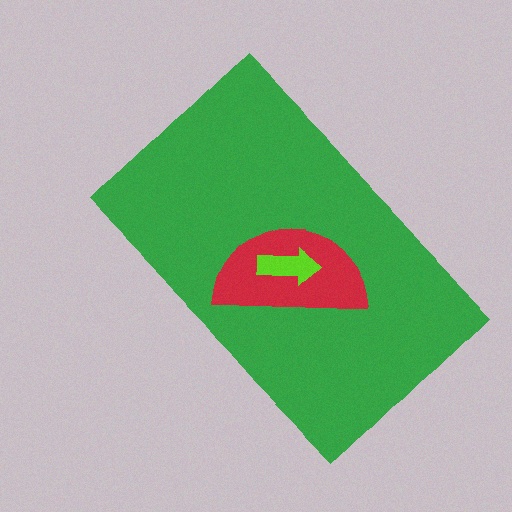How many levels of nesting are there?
3.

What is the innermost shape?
The lime arrow.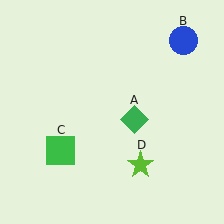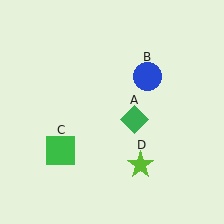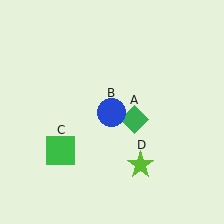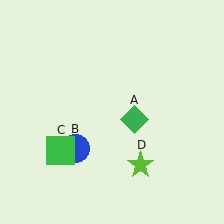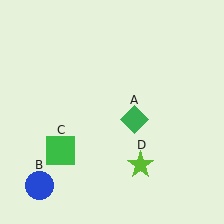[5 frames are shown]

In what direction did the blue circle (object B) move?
The blue circle (object B) moved down and to the left.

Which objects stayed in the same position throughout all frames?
Green diamond (object A) and green square (object C) and lime star (object D) remained stationary.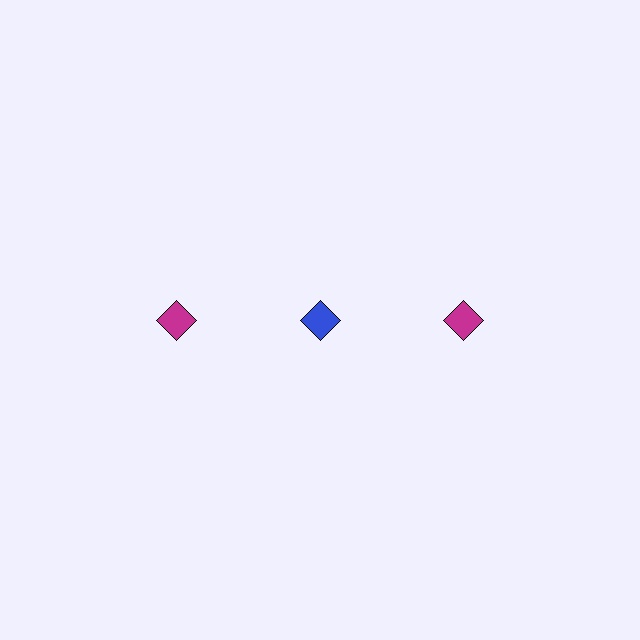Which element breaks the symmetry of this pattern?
The blue diamond in the top row, second from left column breaks the symmetry. All other shapes are magenta diamonds.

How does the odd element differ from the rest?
It has a different color: blue instead of magenta.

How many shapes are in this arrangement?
There are 3 shapes arranged in a grid pattern.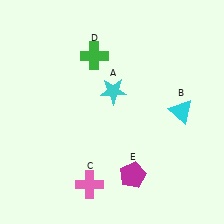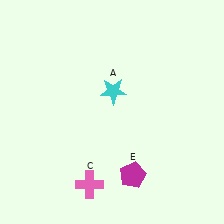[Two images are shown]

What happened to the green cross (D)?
The green cross (D) was removed in Image 2. It was in the top-left area of Image 1.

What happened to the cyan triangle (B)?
The cyan triangle (B) was removed in Image 2. It was in the top-right area of Image 1.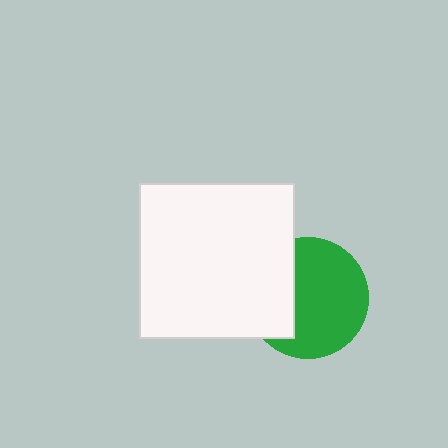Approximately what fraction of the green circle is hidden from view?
Roughly 34% of the green circle is hidden behind the white square.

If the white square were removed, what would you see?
You would see the complete green circle.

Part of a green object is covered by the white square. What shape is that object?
It is a circle.